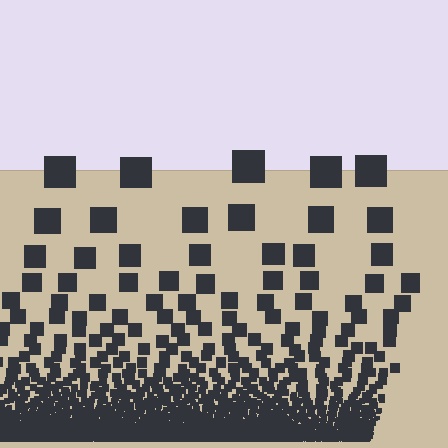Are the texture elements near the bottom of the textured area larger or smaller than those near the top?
Smaller. The gradient is inverted — elements near the bottom are smaller and denser.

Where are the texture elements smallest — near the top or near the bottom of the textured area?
Near the bottom.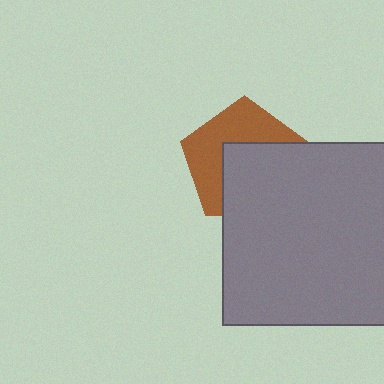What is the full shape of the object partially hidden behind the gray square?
The partially hidden object is a brown pentagon.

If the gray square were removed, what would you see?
You would see the complete brown pentagon.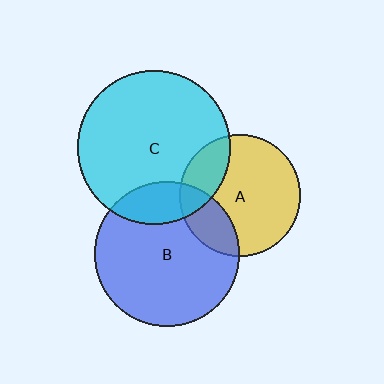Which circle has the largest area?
Circle C (cyan).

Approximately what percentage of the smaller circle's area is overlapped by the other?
Approximately 20%.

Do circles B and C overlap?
Yes.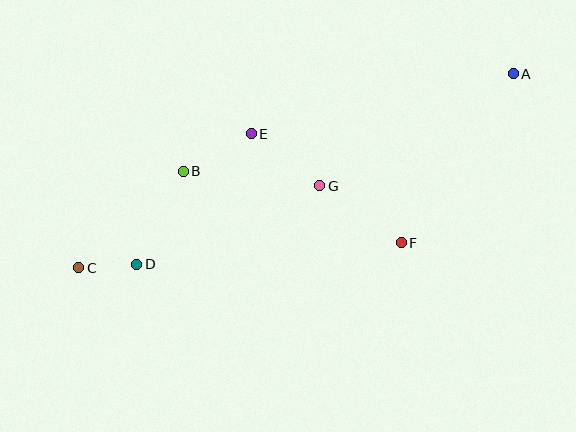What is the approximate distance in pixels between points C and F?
The distance between C and F is approximately 323 pixels.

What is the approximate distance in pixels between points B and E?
The distance between B and E is approximately 78 pixels.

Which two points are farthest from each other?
Points A and C are farthest from each other.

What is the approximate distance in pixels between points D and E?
The distance between D and E is approximately 174 pixels.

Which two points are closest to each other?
Points C and D are closest to each other.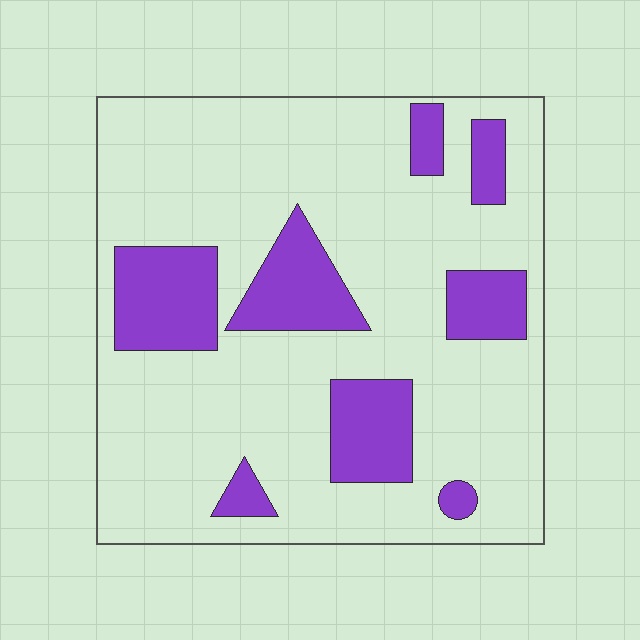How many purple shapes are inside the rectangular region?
8.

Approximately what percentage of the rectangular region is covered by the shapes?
Approximately 20%.